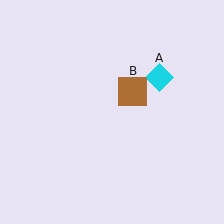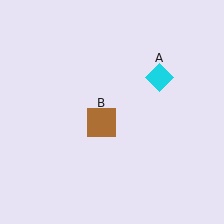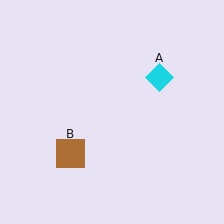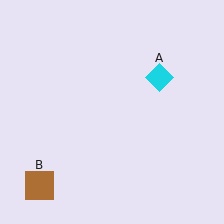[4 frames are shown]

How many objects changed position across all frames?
1 object changed position: brown square (object B).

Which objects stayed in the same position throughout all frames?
Cyan diamond (object A) remained stationary.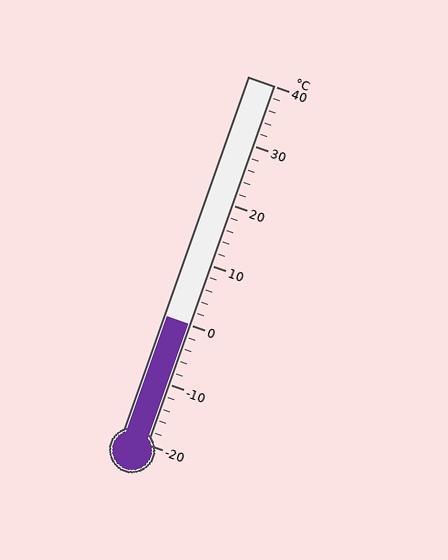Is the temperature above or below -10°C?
The temperature is above -10°C.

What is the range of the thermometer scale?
The thermometer scale ranges from -20°C to 40°C.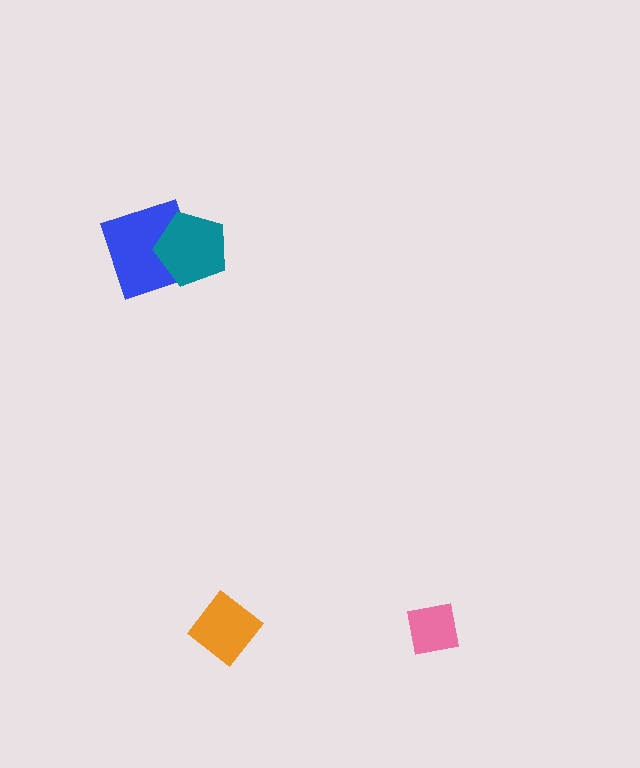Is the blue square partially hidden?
Yes, it is partially covered by another shape.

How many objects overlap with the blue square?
1 object overlaps with the blue square.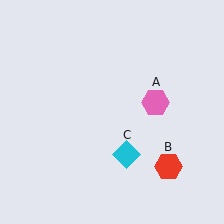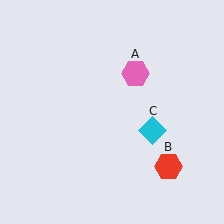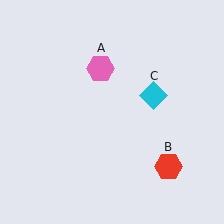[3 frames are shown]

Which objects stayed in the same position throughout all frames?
Red hexagon (object B) remained stationary.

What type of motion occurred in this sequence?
The pink hexagon (object A), cyan diamond (object C) rotated counterclockwise around the center of the scene.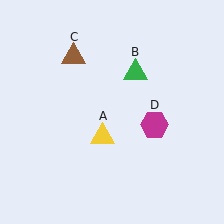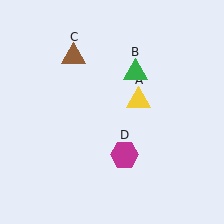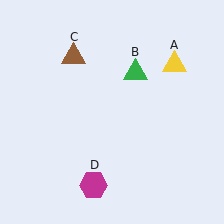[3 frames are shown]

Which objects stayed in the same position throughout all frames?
Green triangle (object B) and brown triangle (object C) remained stationary.